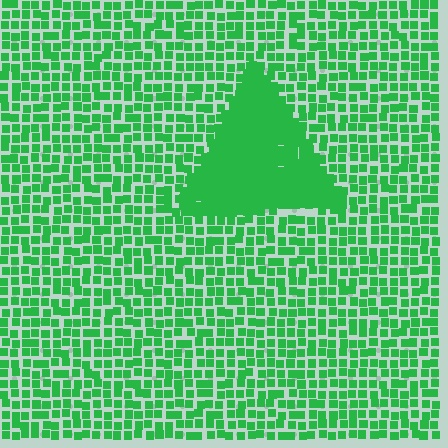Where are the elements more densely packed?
The elements are more densely packed inside the triangle boundary.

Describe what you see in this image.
The image contains small green elements arranged at two different densities. A triangle-shaped region is visible where the elements are more densely packed than the surrounding area.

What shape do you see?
I see a triangle.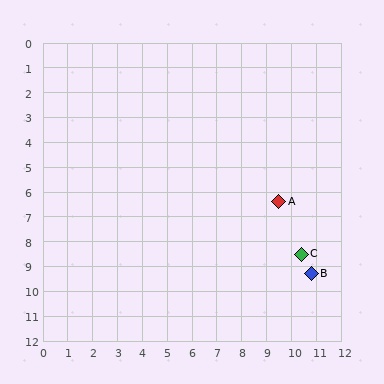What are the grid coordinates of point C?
Point C is at approximately (10.4, 8.5).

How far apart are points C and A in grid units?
Points C and A are about 2.3 grid units apart.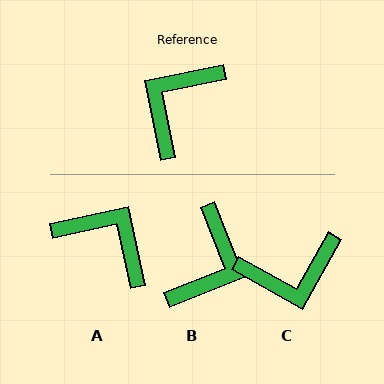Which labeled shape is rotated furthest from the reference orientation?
B, about 170 degrees away.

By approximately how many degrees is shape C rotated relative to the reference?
Approximately 139 degrees counter-clockwise.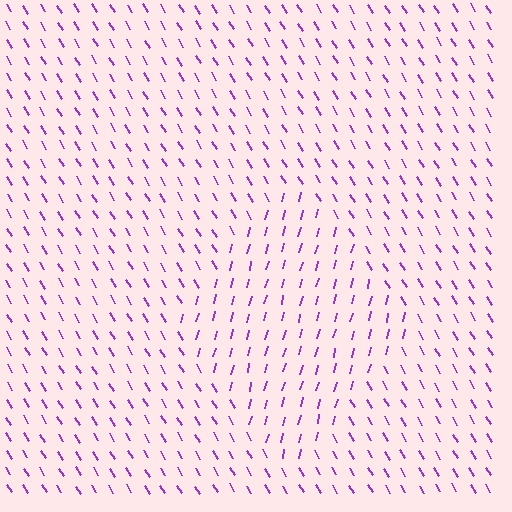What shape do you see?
I see a diamond.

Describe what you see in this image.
The image is filled with small purple line segments. A diamond region in the image has lines oriented differently from the surrounding lines, creating a visible texture boundary.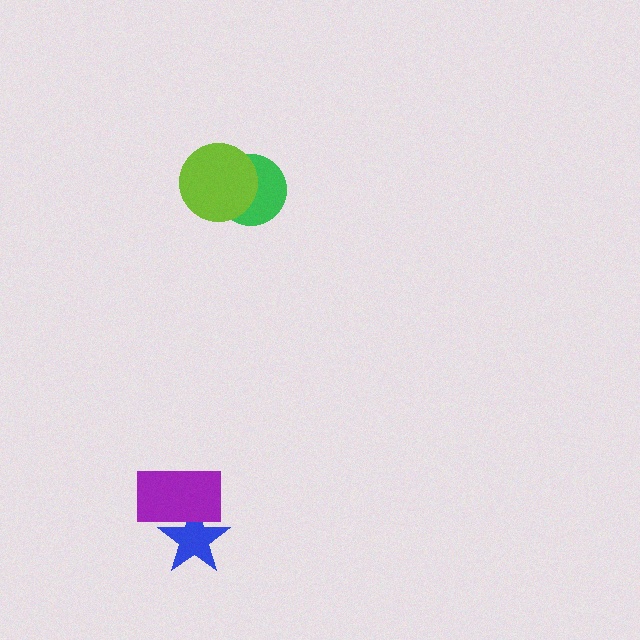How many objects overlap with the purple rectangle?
1 object overlaps with the purple rectangle.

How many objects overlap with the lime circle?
1 object overlaps with the lime circle.